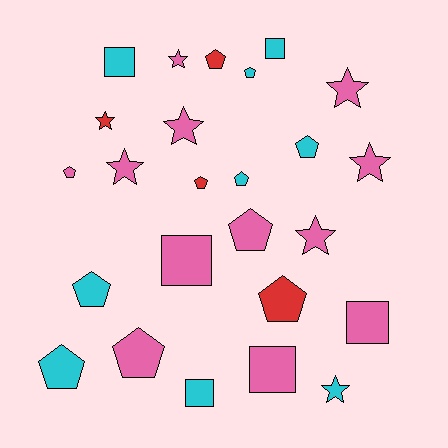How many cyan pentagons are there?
There are 5 cyan pentagons.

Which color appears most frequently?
Pink, with 12 objects.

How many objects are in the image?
There are 25 objects.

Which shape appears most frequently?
Pentagon, with 11 objects.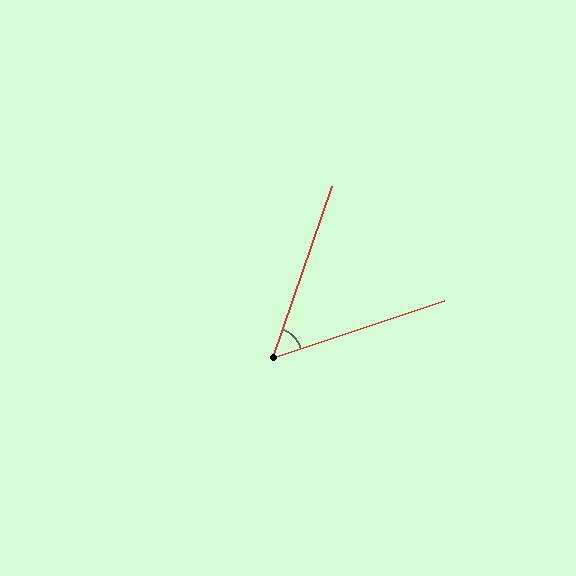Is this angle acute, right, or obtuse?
It is acute.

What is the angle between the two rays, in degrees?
Approximately 53 degrees.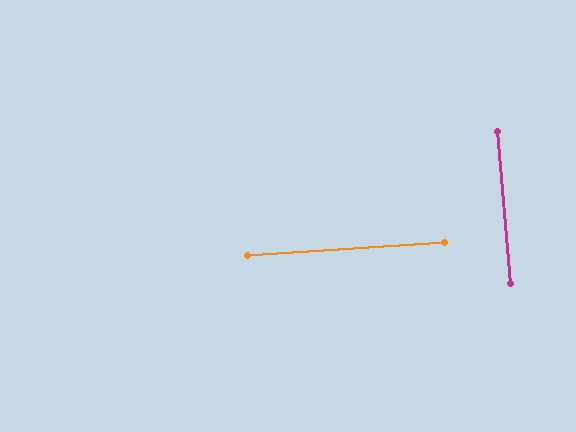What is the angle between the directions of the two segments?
Approximately 88 degrees.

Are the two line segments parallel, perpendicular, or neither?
Perpendicular — they meet at approximately 88°.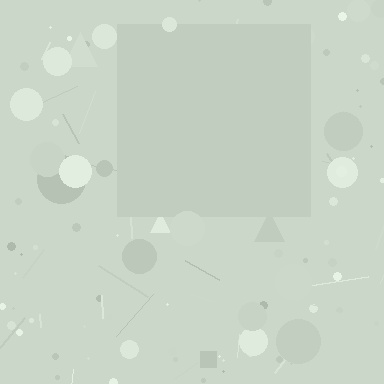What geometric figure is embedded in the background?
A square is embedded in the background.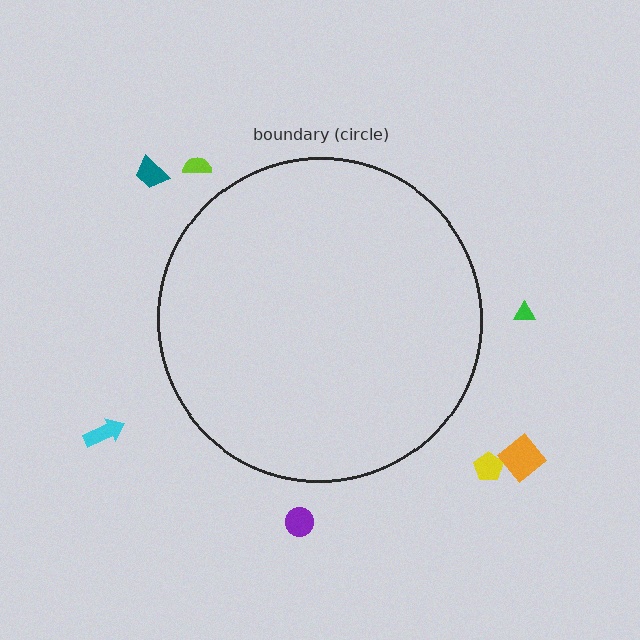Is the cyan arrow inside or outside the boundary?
Outside.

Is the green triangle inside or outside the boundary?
Outside.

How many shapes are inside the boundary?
0 inside, 7 outside.